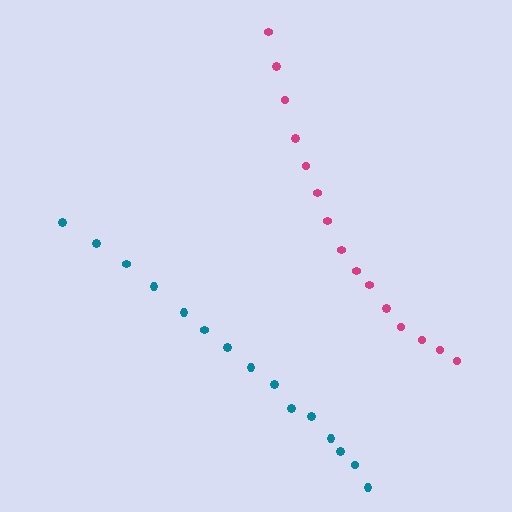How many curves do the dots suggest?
There are 2 distinct paths.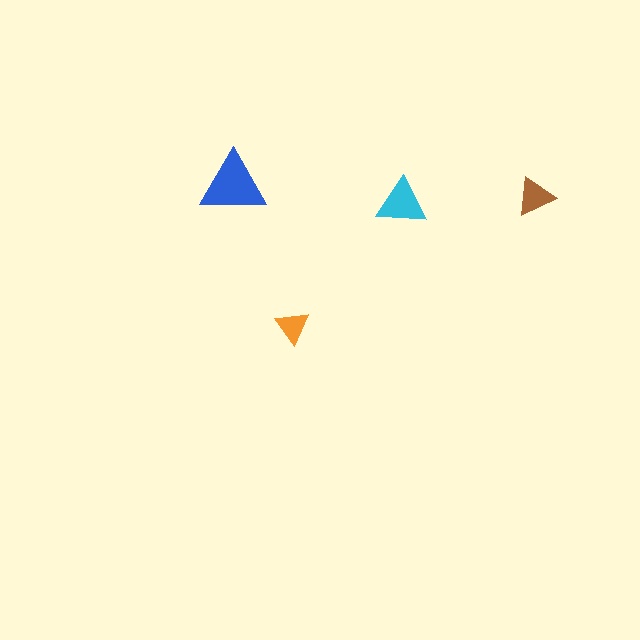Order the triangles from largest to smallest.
the blue one, the cyan one, the brown one, the orange one.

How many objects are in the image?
There are 4 objects in the image.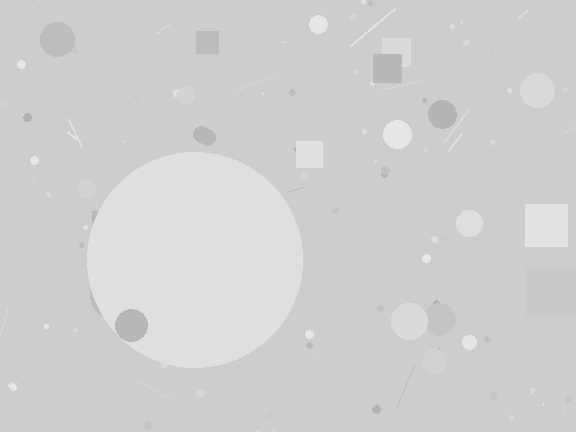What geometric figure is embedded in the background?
A circle is embedded in the background.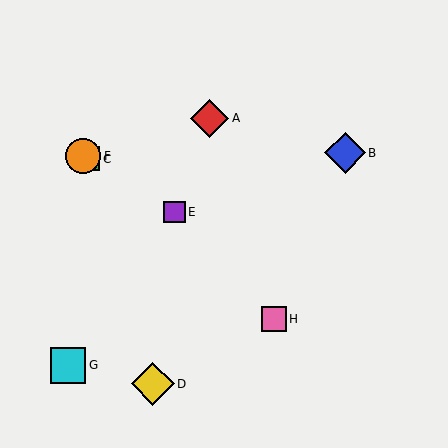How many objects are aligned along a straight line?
3 objects (C, E, F) are aligned along a straight line.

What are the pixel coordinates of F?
Object F is at (83, 156).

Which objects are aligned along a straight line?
Objects C, E, F are aligned along a straight line.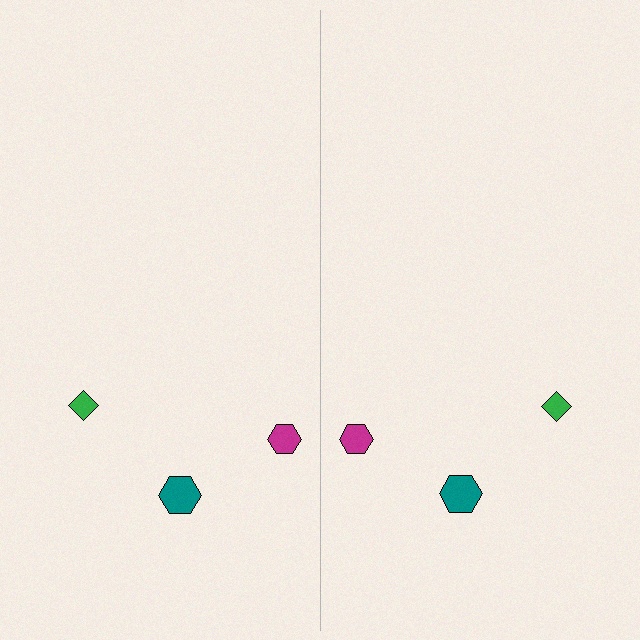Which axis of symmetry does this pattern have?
The pattern has a vertical axis of symmetry running through the center of the image.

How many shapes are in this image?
There are 6 shapes in this image.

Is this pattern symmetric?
Yes, this pattern has bilateral (reflection) symmetry.